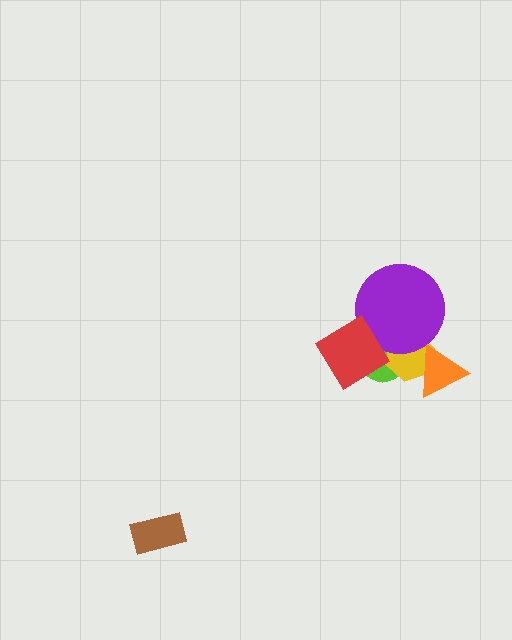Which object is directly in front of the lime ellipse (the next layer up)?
The yellow hexagon is directly in front of the lime ellipse.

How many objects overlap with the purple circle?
3 objects overlap with the purple circle.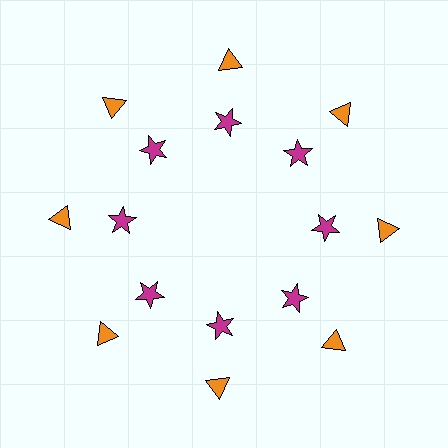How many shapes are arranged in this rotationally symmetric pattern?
There are 16 shapes, arranged in 8 groups of 2.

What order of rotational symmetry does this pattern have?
This pattern has 8-fold rotational symmetry.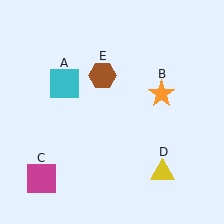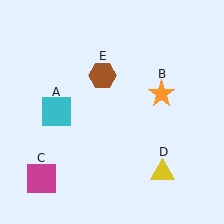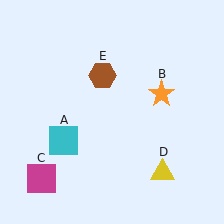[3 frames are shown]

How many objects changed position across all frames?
1 object changed position: cyan square (object A).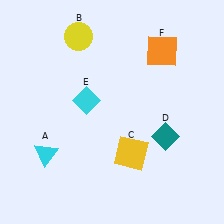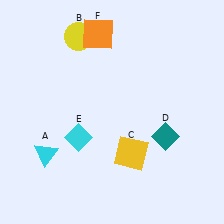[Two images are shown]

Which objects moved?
The objects that moved are: the cyan diamond (E), the orange square (F).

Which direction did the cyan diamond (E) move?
The cyan diamond (E) moved down.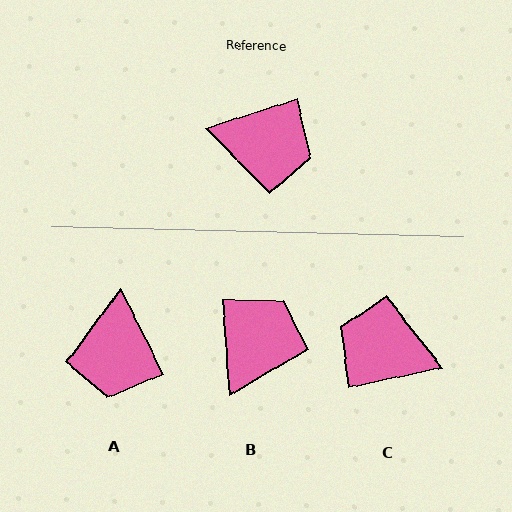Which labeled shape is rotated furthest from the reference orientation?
C, about 174 degrees away.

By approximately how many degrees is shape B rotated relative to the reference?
Approximately 77 degrees counter-clockwise.